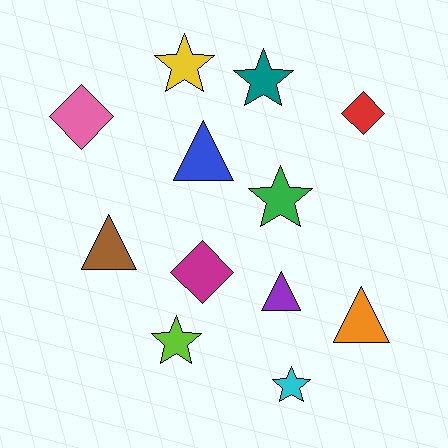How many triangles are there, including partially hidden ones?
There are 4 triangles.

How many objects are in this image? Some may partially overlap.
There are 12 objects.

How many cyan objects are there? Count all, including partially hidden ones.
There is 1 cyan object.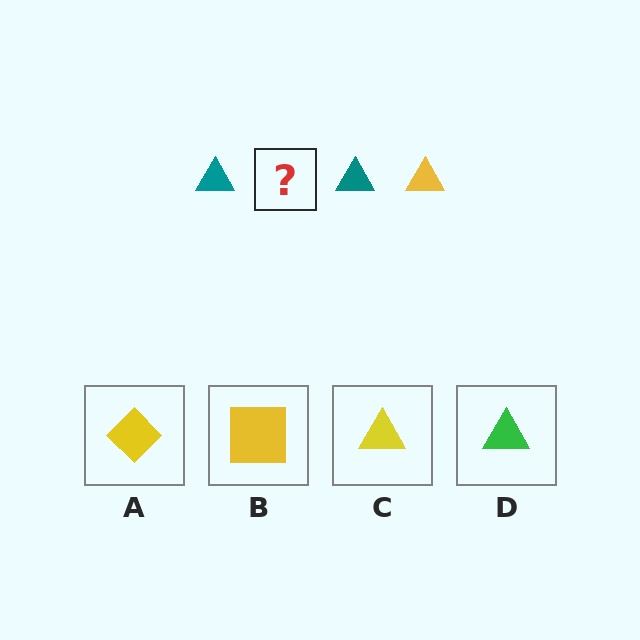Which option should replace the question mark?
Option C.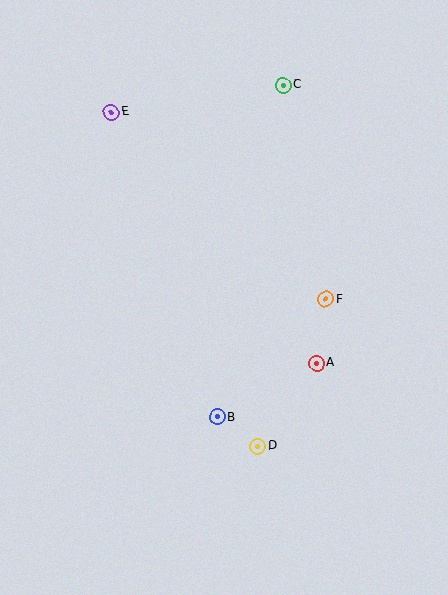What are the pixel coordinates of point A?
Point A is at (317, 363).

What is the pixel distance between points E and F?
The distance between E and F is 285 pixels.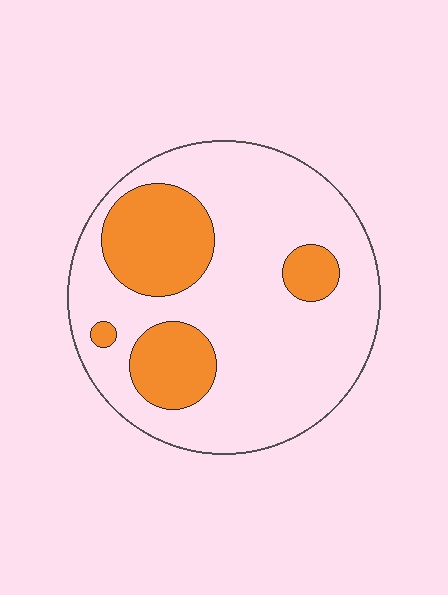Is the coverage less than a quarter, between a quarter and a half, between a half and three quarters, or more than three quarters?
Between a quarter and a half.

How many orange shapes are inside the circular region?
4.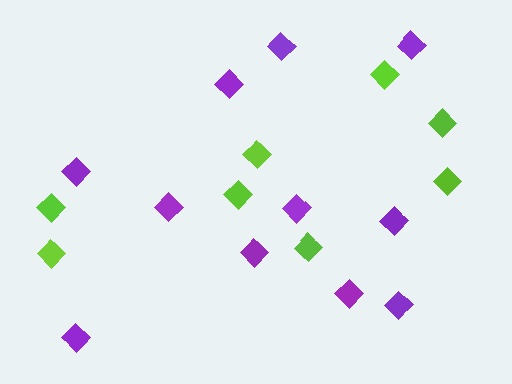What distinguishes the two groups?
There are 2 groups: one group of purple diamonds (11) and one group of lime diamonds (8).